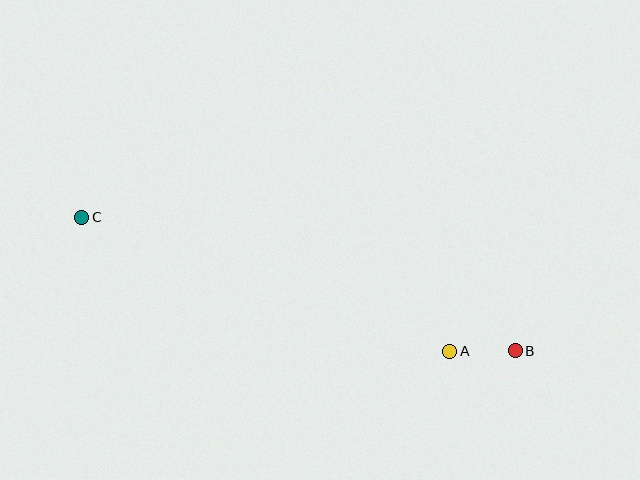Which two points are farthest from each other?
Points B and C are farthest from each other.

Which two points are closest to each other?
Points A and B are closest to each other.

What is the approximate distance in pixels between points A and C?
The distance between A and C is approximately 392 pixels.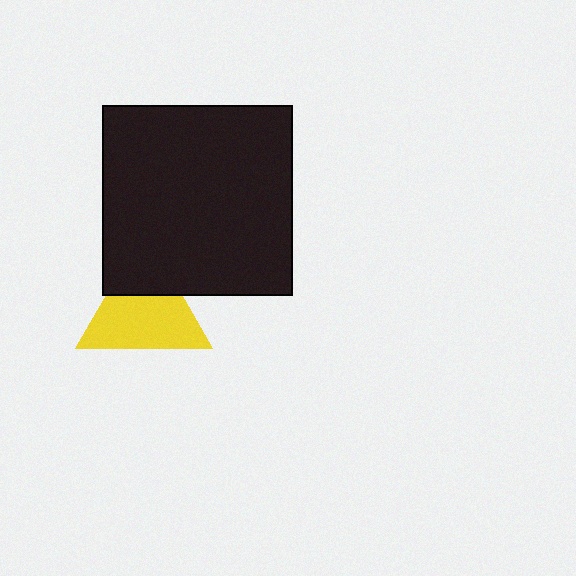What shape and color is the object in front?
The object in front is a black square.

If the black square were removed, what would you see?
You would see the complete yellow triangle.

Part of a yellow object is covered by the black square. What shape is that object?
It is a triangle.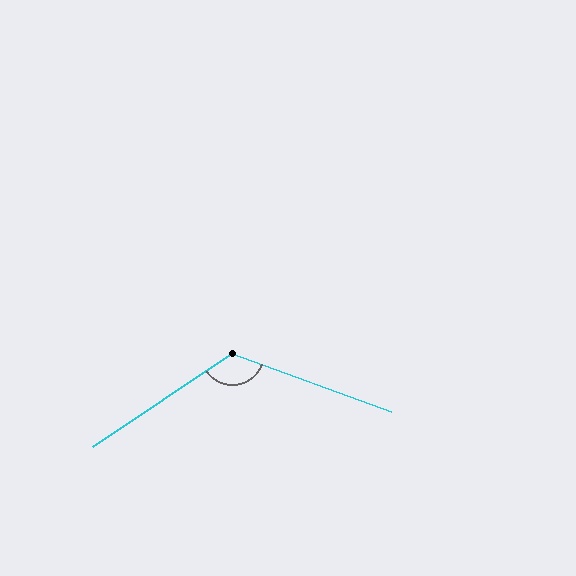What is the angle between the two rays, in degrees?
Approximately 126 degrees.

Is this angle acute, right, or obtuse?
It is obtuse.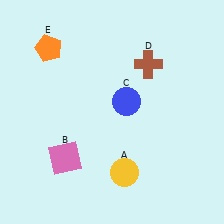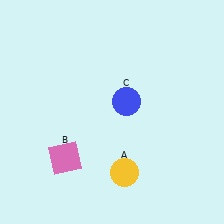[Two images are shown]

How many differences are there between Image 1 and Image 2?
There are 2 differences between the two images.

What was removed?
The brown cross (D), the orange pentagon (E) were removed in Image 2.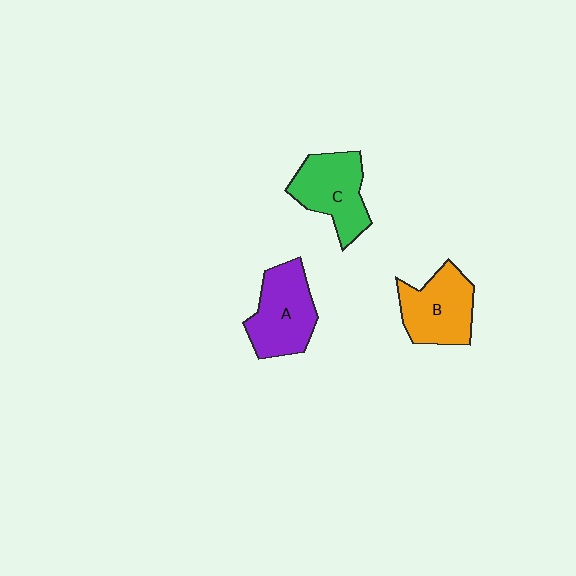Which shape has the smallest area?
Shape C (green).